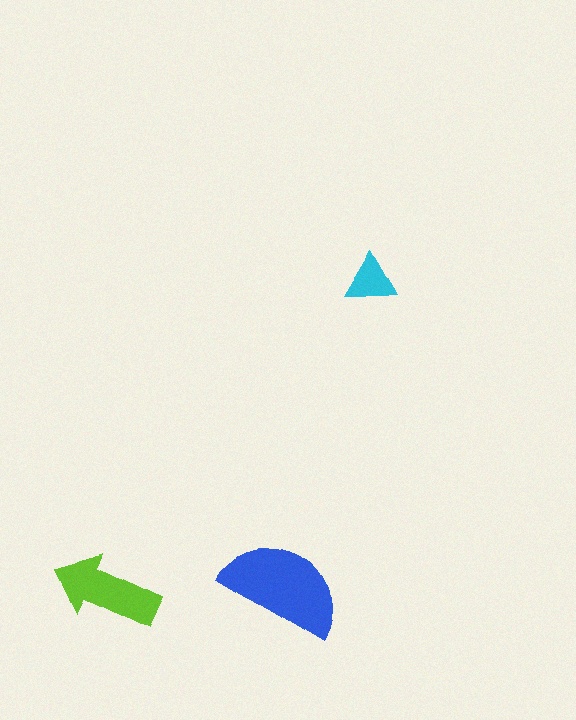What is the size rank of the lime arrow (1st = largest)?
2nd.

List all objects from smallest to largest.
The cyan triangle, the lime arrow, the blue semicircle.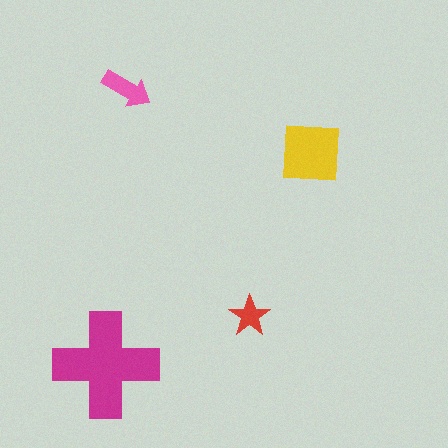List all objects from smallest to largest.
The red star, the pink arrow, the yellow square, the magenta cross.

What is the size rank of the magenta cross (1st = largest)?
1st.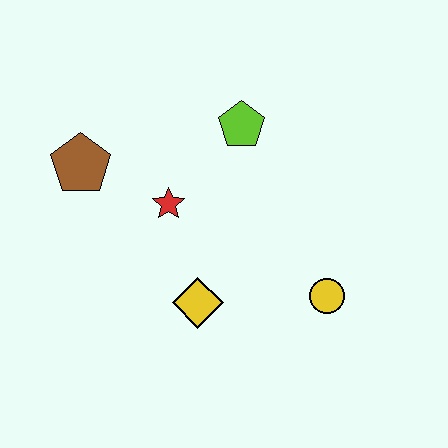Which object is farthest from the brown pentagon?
The yellow circle is farthest from the brown pentagon.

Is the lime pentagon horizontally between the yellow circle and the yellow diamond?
Yes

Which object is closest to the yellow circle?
The yellow diamond is closest to the yellow circle.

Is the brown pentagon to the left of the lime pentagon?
Yes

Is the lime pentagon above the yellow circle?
Yes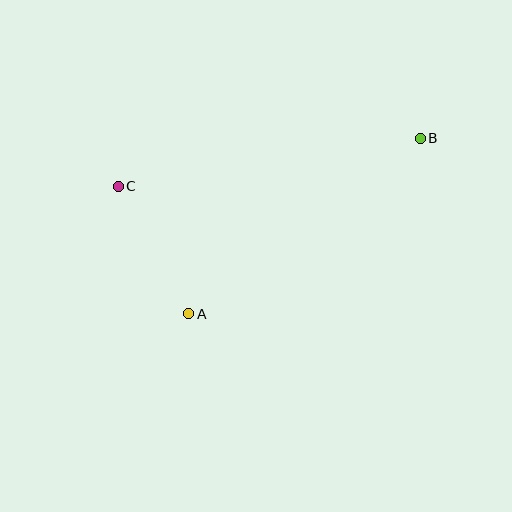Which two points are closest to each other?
Points A and C are closest to each other.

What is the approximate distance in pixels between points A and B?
The distance between A and B is approximately 291 pixels.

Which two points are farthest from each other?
Points B and C are farthest from each other.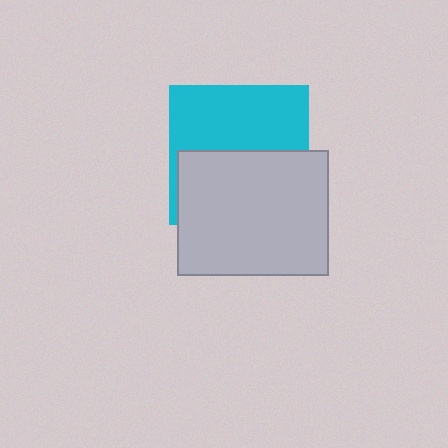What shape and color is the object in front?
The object in front is a light gray rectangle.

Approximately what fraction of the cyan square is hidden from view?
Roughly 51% of the cyan square is hidden behind the light gray rectangle.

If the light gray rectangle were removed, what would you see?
You would see the complete cyan square.